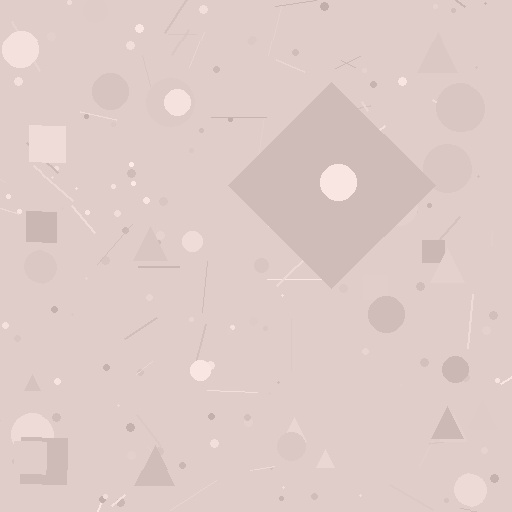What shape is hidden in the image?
A diamond is hidden in the image.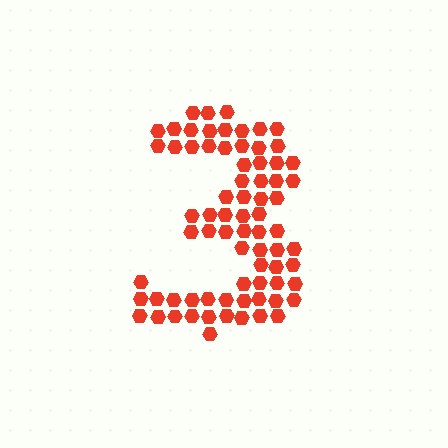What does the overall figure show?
The overall figure shows the digit 3.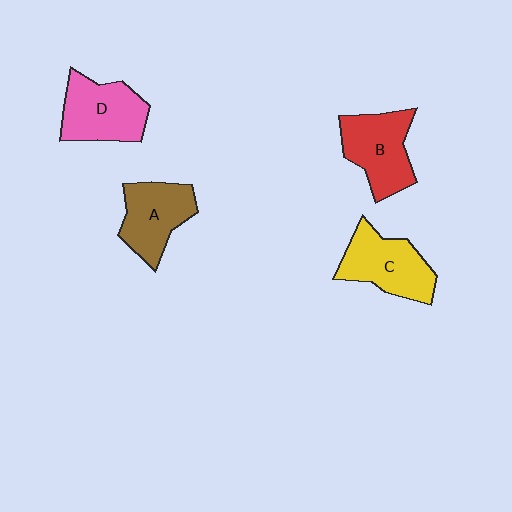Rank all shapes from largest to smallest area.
From largest to smallest: C (yellow), D (pink), B (red), A (brown).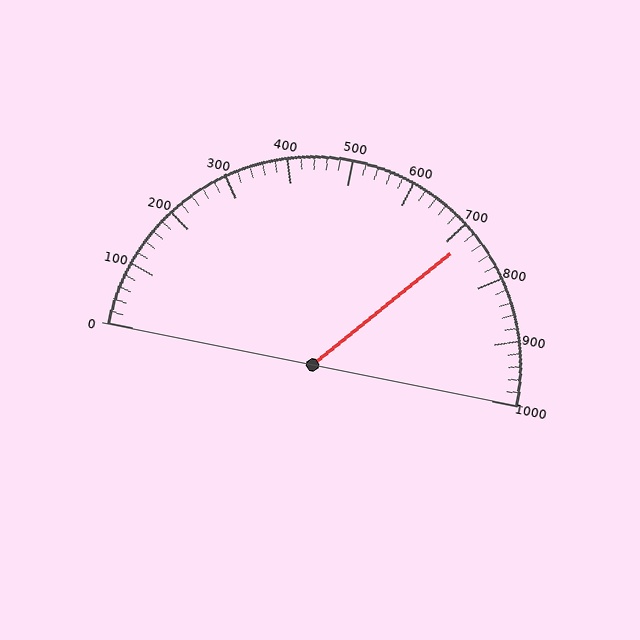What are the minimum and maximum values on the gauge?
The gauge ranges from 0 to 1000.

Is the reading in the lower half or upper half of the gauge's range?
The reading is in the upper half of the range (0 to 1000).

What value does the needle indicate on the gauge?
The needle indicates approximately 720.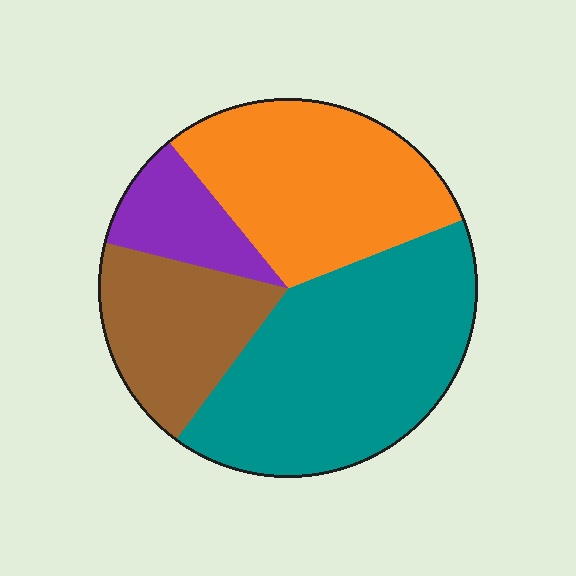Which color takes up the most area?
Teal, at roughly 40%.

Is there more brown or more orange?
Orange.